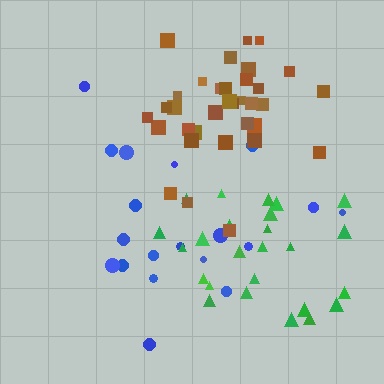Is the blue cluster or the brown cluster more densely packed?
Brown.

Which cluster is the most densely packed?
Brown.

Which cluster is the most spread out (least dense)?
Blue.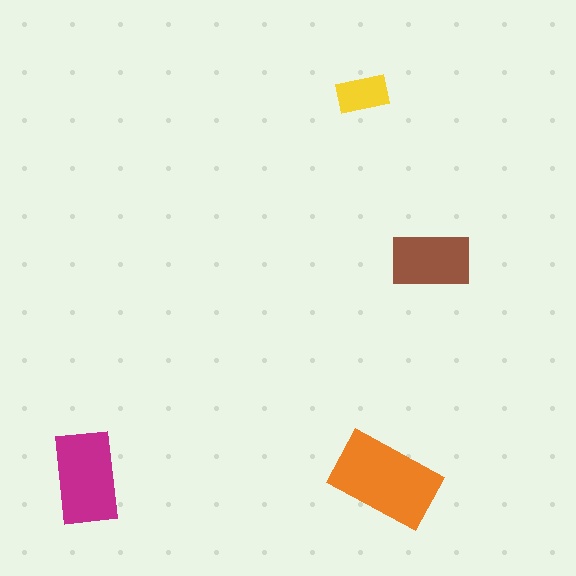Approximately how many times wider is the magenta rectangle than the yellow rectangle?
About 2 times wider.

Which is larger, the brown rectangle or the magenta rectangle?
The magenta one.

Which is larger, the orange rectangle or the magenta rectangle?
The orange one.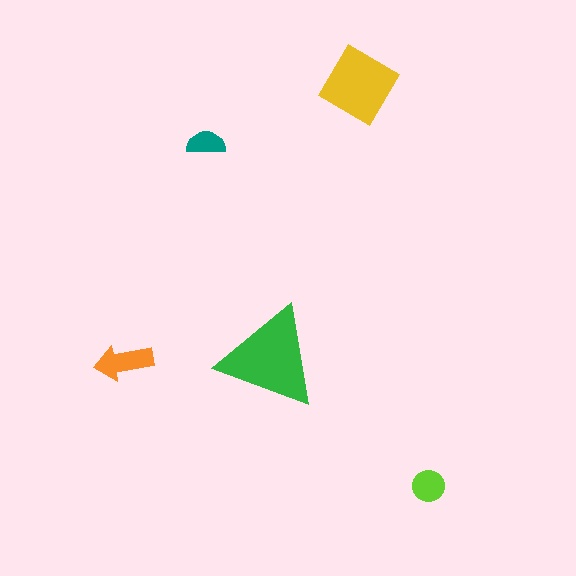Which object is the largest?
The green triangle.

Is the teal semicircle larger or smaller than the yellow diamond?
Smaller.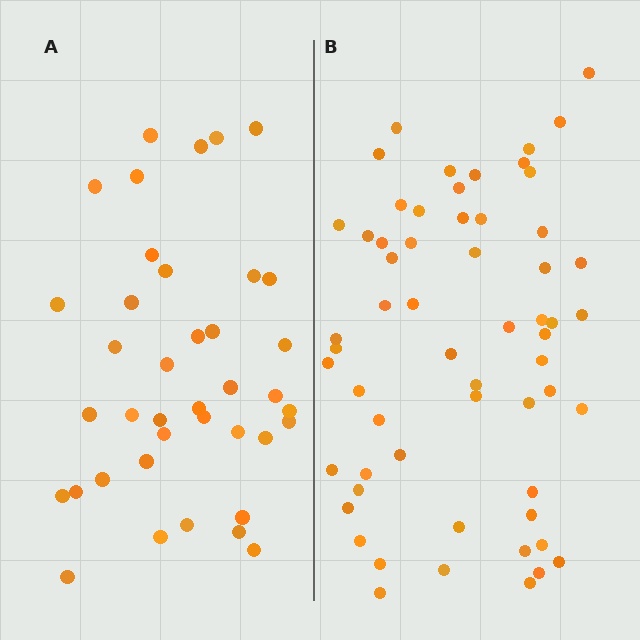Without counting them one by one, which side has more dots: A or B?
Region B (the right region) has more dots.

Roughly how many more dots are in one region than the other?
Region B has approximately 20 more dots than region A.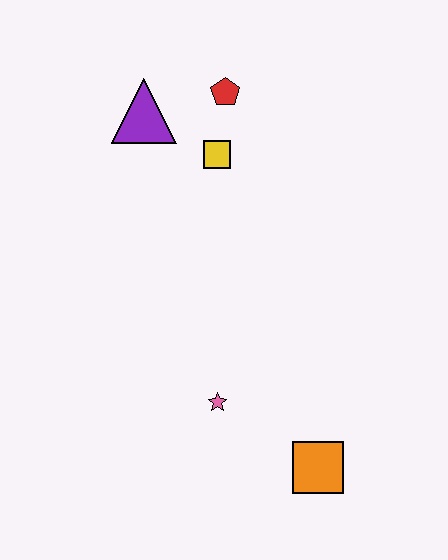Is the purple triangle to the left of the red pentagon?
Yes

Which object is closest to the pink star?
The orange square is closest to the pink star.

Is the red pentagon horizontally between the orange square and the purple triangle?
Yes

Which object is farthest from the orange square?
The purple triangle is farthest from the orange square.